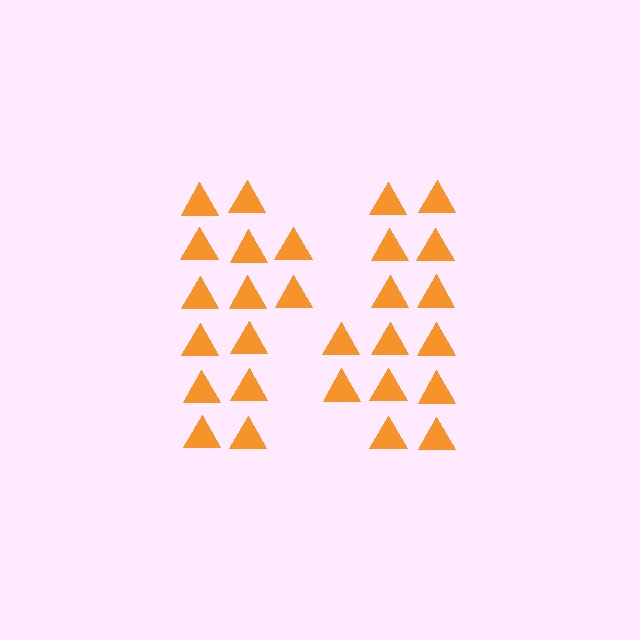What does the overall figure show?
The overall figure shows the letter N.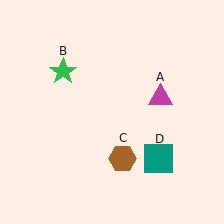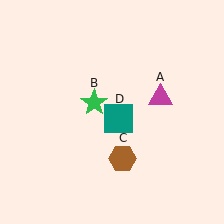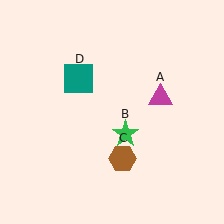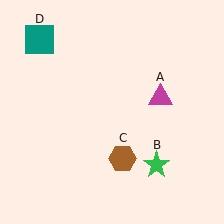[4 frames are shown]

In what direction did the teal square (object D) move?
The teal square (object D) moved up and to the left.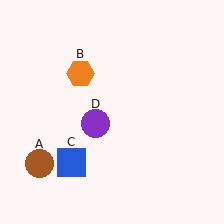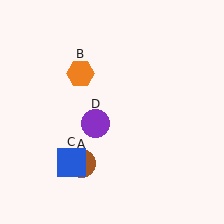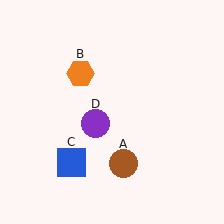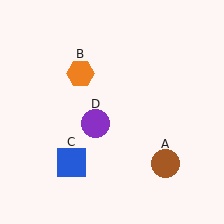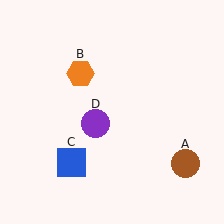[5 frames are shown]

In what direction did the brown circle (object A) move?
The brown circle (object A) moved right.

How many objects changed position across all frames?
1 object changed position: brown circle (object A).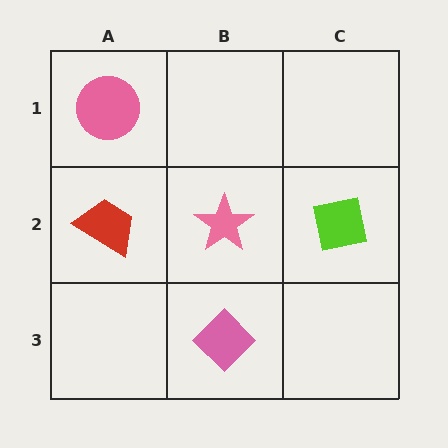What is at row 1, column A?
A pink circle.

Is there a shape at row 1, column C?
No, that cell is empty.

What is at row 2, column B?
A pink star.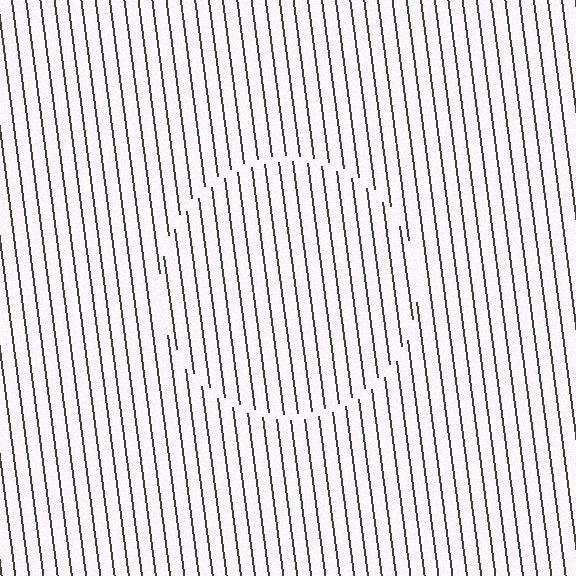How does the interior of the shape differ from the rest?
The interior of the shape contains the same grating, shifted by half a period — the contour is defined by the phase discontinuity where line-ends from the inner and outer gratings abut.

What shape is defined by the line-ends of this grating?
An illusory circle. The interior of the shape contains the same grating, shifted by half a period — the contour is defined by the phase discontinuity where line-ends from the inner and outer gratings abut.